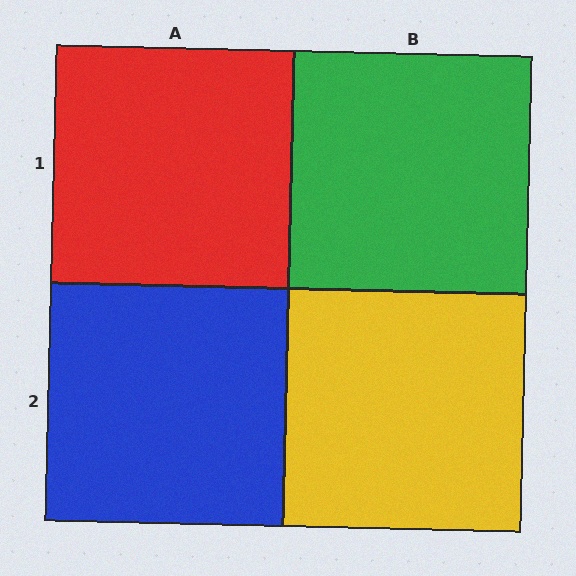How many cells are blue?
1 cell is blue.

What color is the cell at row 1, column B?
Green.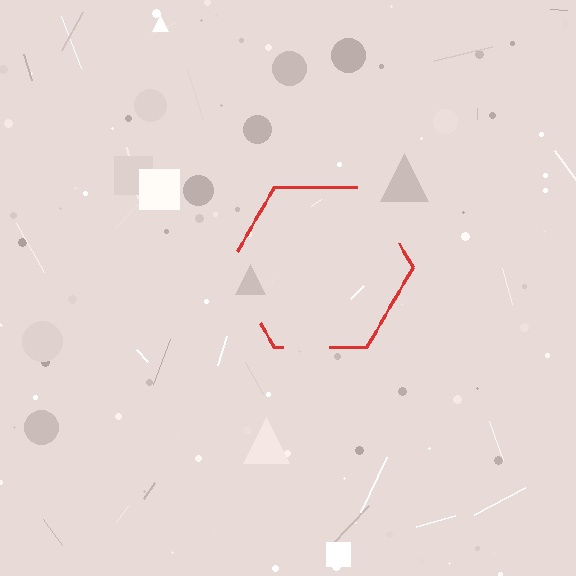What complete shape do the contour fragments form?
The contour fragments form a hexagon.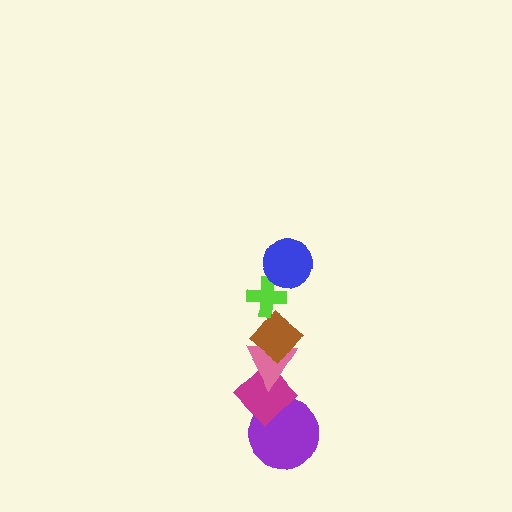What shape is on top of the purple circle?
The magenta diamond is on top of the purple circle.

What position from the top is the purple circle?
The purple circle is 6th from the top.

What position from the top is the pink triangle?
The pink triangle is 4th from the top.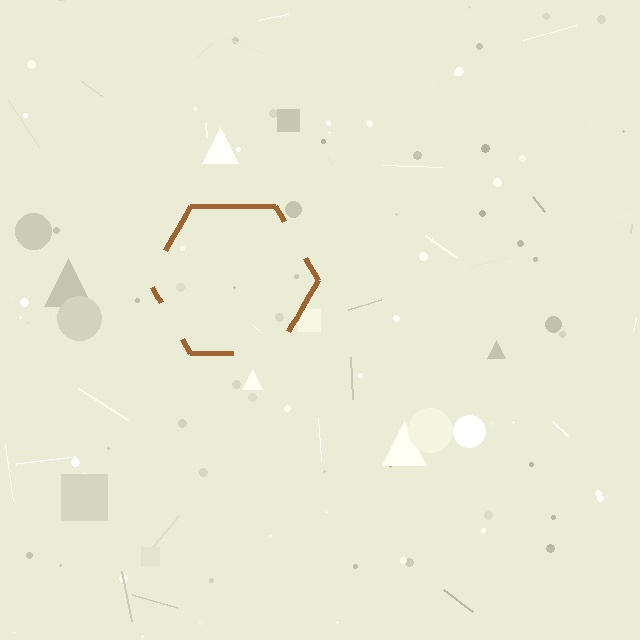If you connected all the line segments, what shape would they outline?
They would outline a hexagon.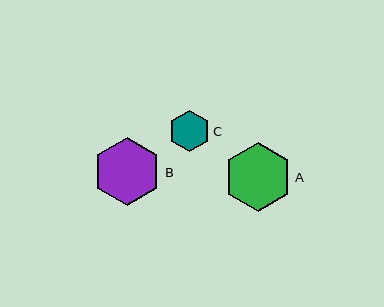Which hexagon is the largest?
Hexagon A is the largest with a size of approximately 69 pixels.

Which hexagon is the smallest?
Hexagon C is the smallest with a size of approximately 41 pixels.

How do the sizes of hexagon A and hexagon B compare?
Hexagon A and hexagon B are approximately the same size.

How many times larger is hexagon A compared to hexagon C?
Hexagon A is approximately 1.7 times the size of hexagon C.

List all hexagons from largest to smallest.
From largest to smallest: A, B, C.